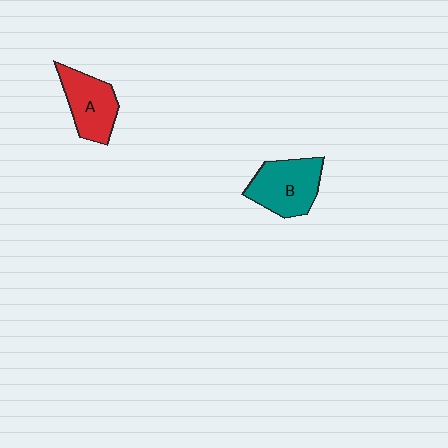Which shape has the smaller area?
Shape A (red).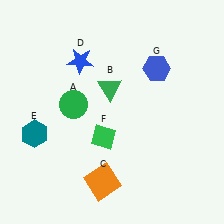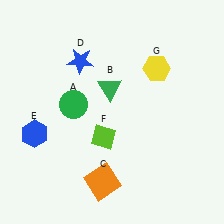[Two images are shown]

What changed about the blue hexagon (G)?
In Image 1, G is blue. In Image 2, it changed to yellow.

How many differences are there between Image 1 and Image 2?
There are 3 differences between the two images.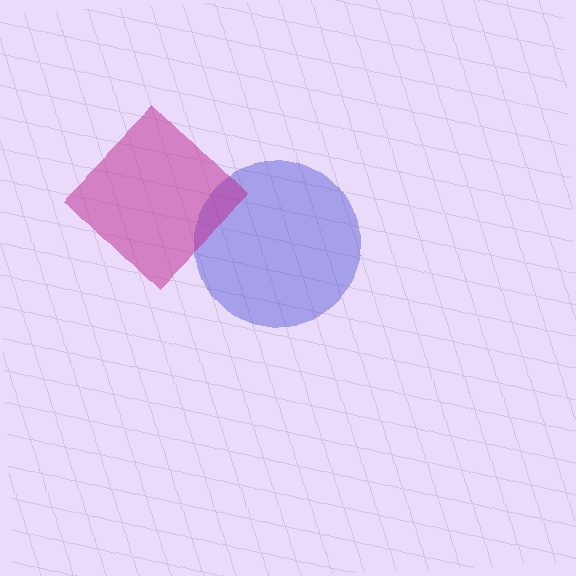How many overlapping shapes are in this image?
There are 2 overlapping shapes in the image.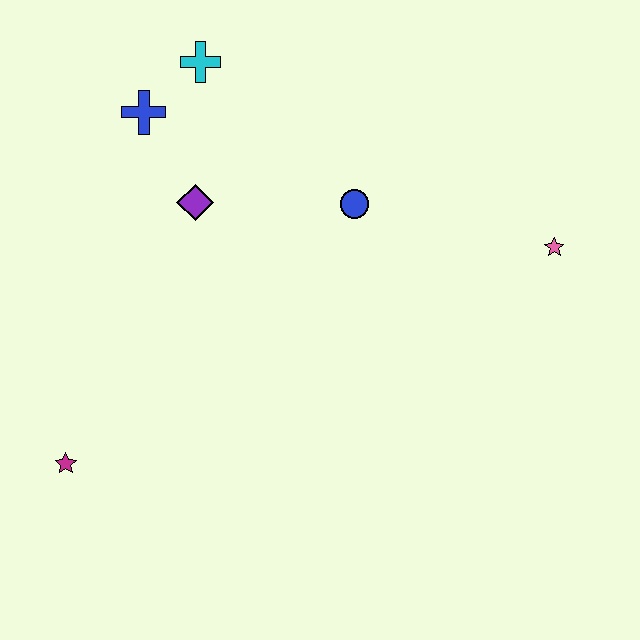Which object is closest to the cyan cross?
The blue cross is closest to the cyan cross.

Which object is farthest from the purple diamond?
The pink star is farthest from the purple diamond.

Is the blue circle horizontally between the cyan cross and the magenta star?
No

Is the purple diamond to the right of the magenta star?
Yes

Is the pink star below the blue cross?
Yes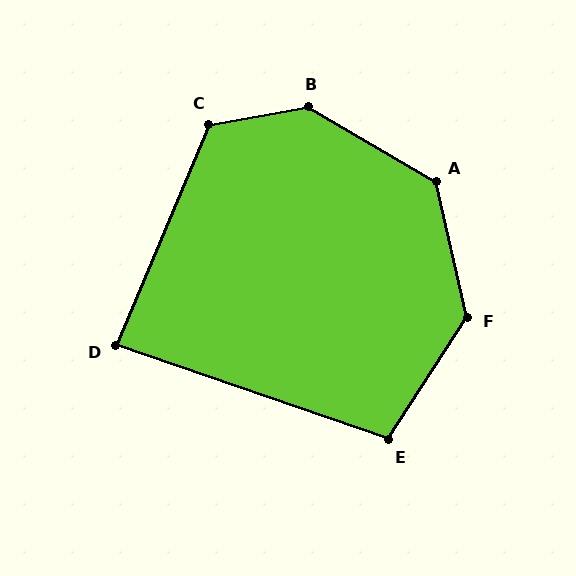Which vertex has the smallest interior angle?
D, at approximately 86 degrees.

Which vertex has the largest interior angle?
B, at approximately 140 degrees.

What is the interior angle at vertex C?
Approximately 123 degrees (obtuse).